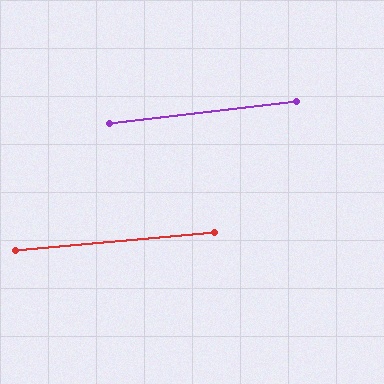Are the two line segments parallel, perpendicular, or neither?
Parallel — their directions differ by only 1.5°.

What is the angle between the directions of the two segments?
Approximately 1 degree.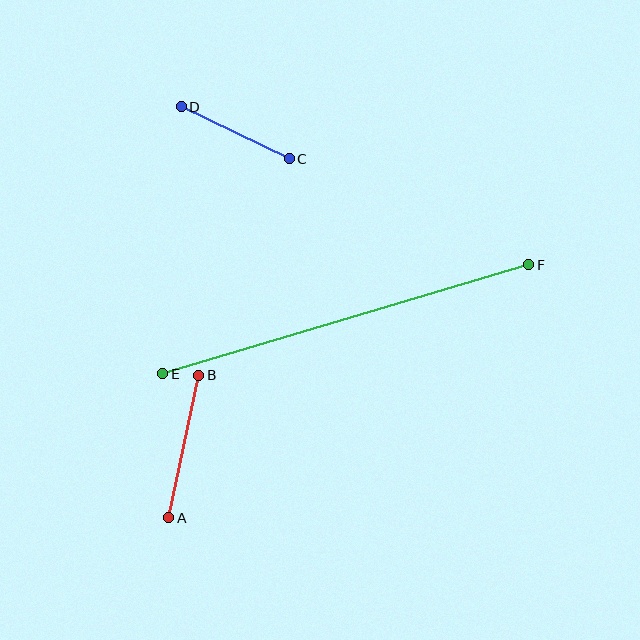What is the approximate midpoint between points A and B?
The midpoint is at approximately (184, 446) pixels.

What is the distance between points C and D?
The distance is approximately 120 pixels.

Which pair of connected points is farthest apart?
Points E and F are farthest apart.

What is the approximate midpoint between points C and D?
The midpoint is at approximately (235, 133) pixels.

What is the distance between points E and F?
The distance is approximately 382 pixels.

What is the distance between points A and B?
The distance is approximately 146 pixels.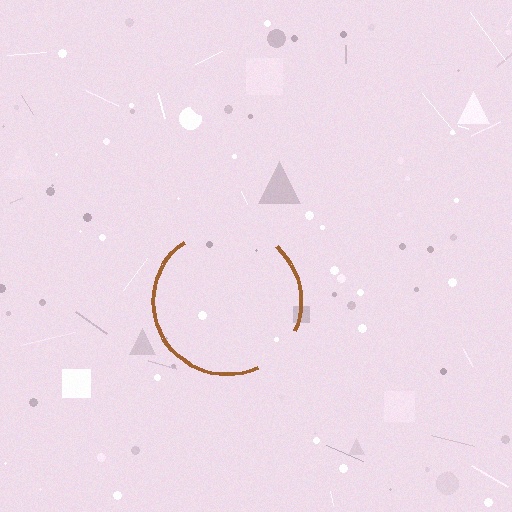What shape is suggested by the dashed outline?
The dashed outline suggests a circle.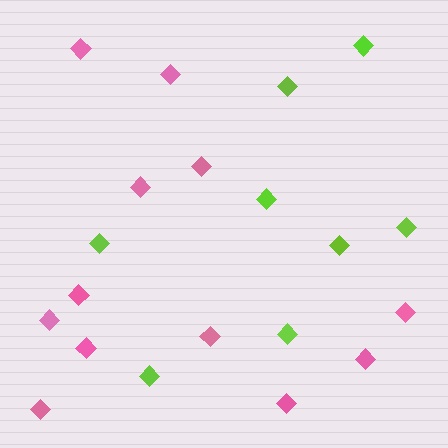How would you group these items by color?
There are 2 groups: one group of lime diamonds (8) and one group of pink diamonds (12).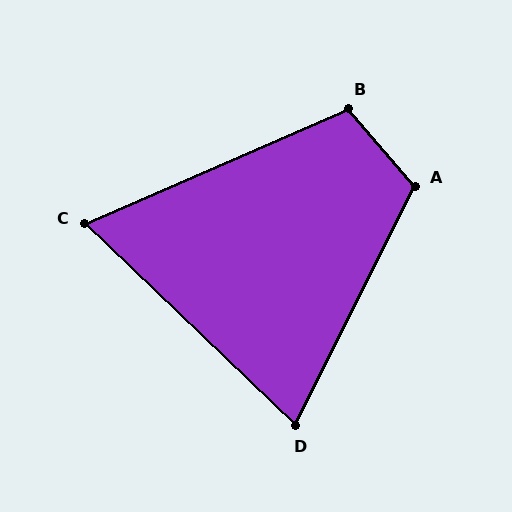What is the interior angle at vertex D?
Approximately 73 degrees (acute).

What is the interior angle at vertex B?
Approximately 107 degrees (obtuse).